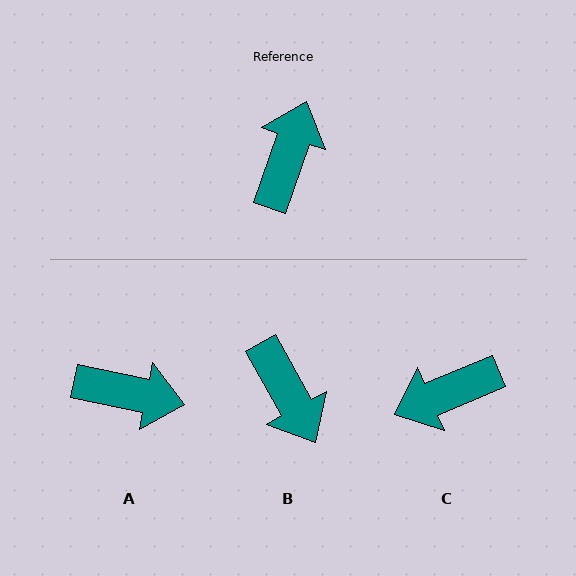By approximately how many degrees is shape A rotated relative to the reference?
Approximately 83 degrees clockwise.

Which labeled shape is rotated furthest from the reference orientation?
B, about 132 degrees away.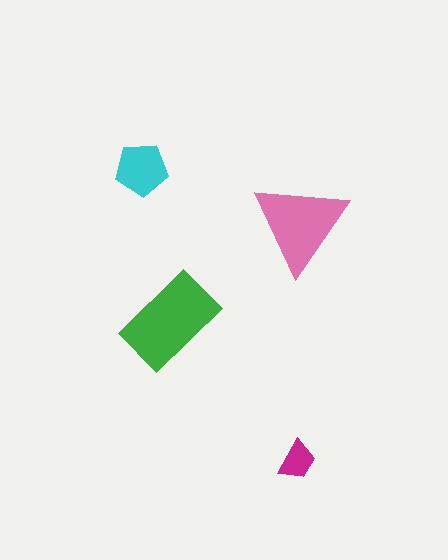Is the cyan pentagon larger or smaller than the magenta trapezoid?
Larger.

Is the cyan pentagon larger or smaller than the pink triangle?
Smaller.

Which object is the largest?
The green rectangle.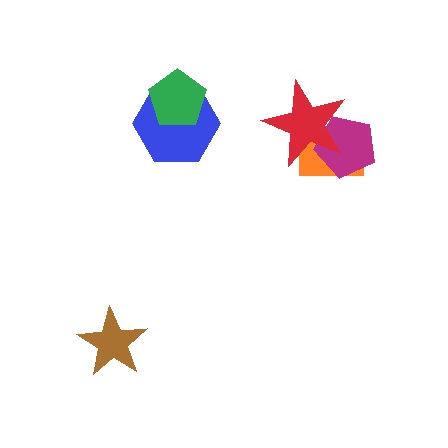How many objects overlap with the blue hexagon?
1 object overlaps with the blue hexagon.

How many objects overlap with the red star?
2 objects overlap with the red star.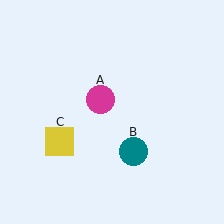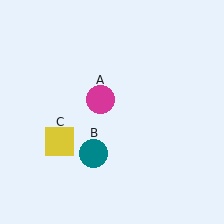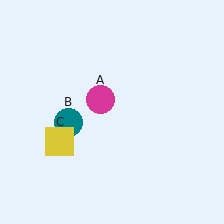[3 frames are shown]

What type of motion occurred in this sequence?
The teal circle (object B) rotated clockwise around the center of the scene.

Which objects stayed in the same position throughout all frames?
Magenta circle (object A) and yellow square (object C) remained stationary.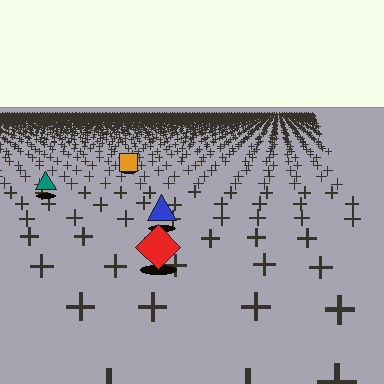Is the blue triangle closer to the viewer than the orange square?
Yes. The blue triangle is closer — you can tell from the texture gradient: the ground texture is coarser near it.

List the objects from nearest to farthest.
From nearest to farthest: the red diamond, the blue triangle, the teal triangle, the orange square.